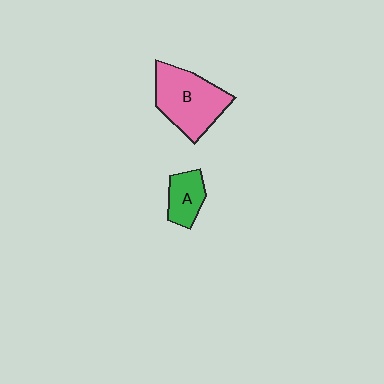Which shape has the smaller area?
Shape A (green).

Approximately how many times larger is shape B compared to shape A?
Approximately 2.2 times.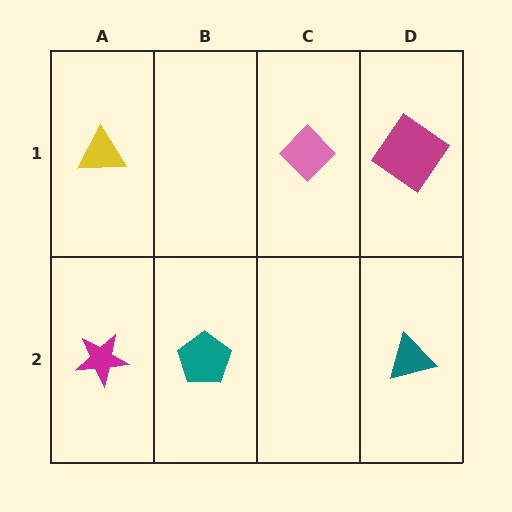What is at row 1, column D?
A magenta diamond.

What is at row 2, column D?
A teal triangle.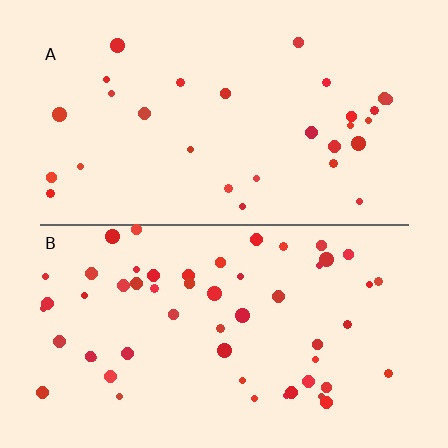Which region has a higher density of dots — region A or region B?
B (the bottom).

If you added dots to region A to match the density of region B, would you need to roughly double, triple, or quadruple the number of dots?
Approximately double.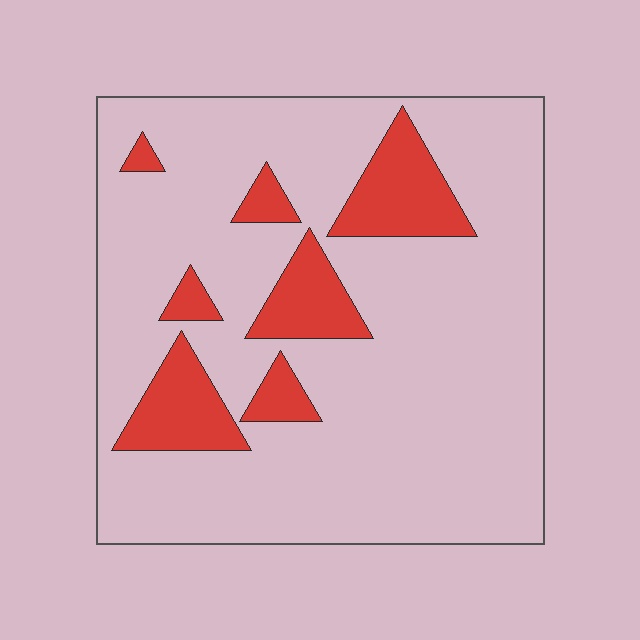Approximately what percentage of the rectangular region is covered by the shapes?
Approximately 15%.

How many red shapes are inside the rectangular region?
7.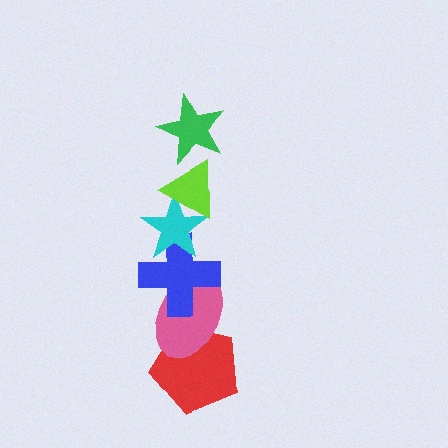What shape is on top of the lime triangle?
The green star is on top of the lime triangle.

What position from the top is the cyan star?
The cyan star is 3rd from the top.